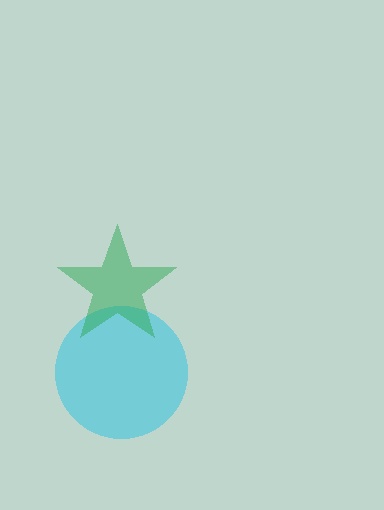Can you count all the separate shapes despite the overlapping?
Yes, there are 2 separate shapes.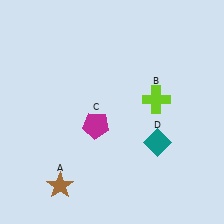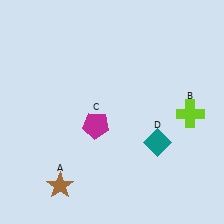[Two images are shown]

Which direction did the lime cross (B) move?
The lime cross (B) moved right.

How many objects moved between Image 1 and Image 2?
1 object moved between the two images.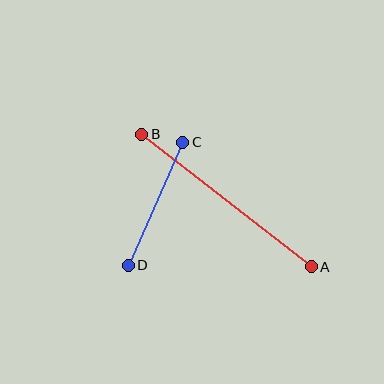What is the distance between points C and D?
The distance is approximately 134 pixels.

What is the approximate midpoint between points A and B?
The midpoint is at approximately (227, 201) pixels.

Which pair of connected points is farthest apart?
Points A and B are farthest apart.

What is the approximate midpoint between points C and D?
The midpoint is at approximately (156, 204) pixels.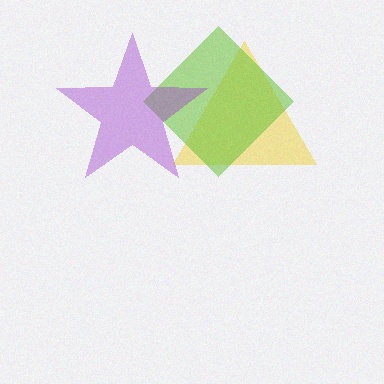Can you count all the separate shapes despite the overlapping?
Yes, there are 3 separate shapes.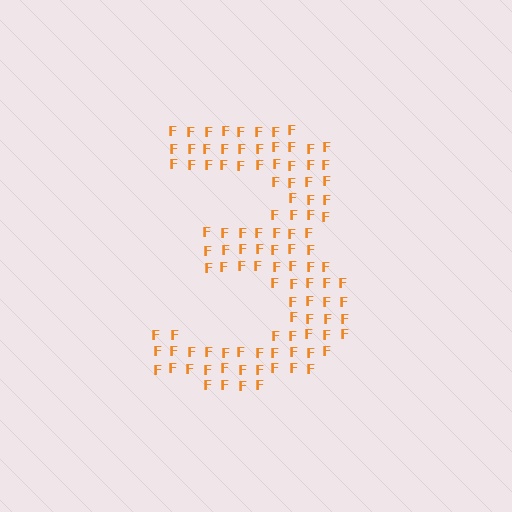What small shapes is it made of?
It is made of small letter F's.